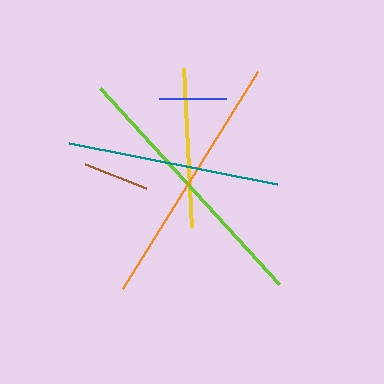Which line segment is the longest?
The lime line is the longest at approximately 266 pixels.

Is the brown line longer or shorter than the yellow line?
The yellow line is longer than the brown line.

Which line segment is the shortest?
The brown line is the shortest at approximately 66 pixels.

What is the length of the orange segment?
The orange segment is approximately 256 pixels long.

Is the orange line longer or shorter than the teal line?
The orange line is longer than the teal line.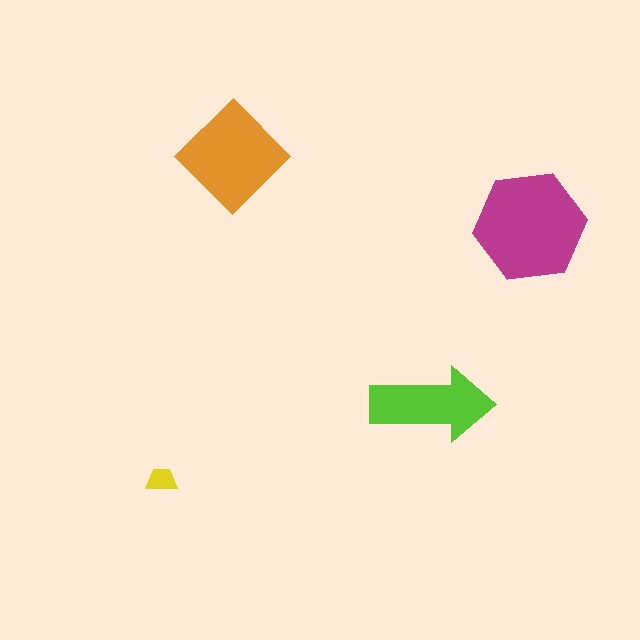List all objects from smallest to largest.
The yellow trapezoid, the lime arrow, the orange diamond, the magenta hexagon.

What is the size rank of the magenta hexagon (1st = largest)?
1st.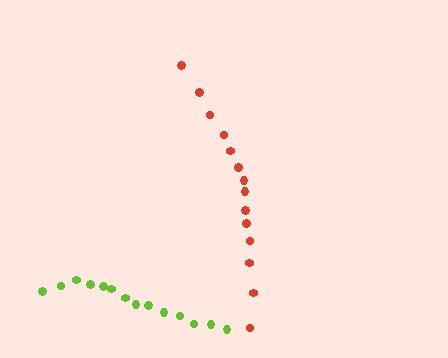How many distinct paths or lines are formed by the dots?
There are 2 distinct paths.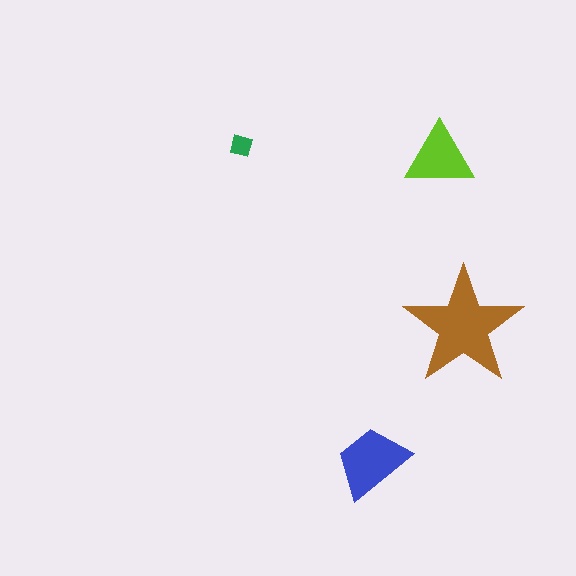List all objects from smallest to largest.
The green square, the lime triangle, the blue trapezoid, the brown star.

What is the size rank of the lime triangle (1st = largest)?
3rd.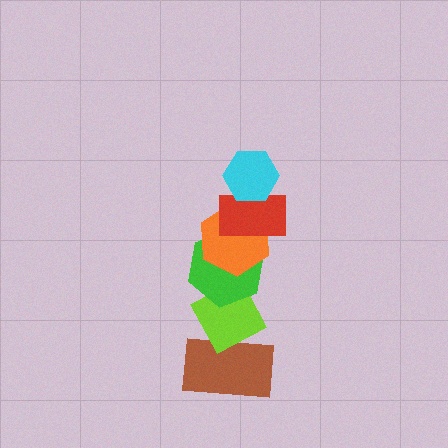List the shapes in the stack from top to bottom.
From top to bottom: the cyan hexagon, the red rectangle, the orange hexagon, the green hexagon, the lime diamond, the brown rectangle.